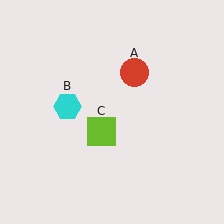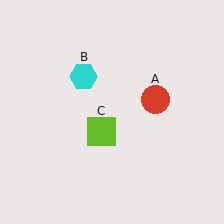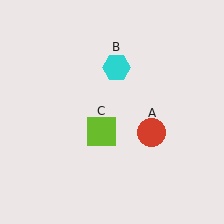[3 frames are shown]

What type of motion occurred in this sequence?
The red circle (object A), cyan hexagon (object B) rotated clockwise around the center of the scene.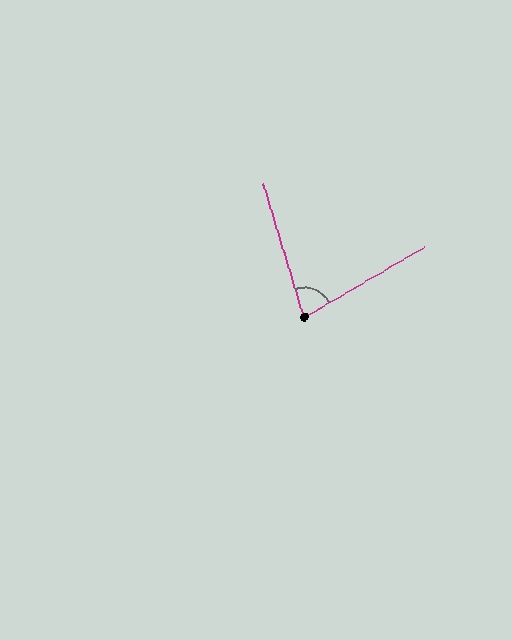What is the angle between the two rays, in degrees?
Approximately 77 degrees.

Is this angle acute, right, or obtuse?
It is acute.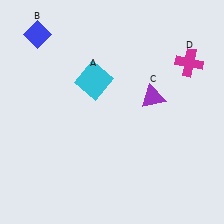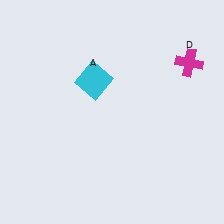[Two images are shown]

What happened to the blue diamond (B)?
The blue diamond (B) was removed in Image 2. It was in the top-left area of Image 1.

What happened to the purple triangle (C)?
The purple triangle (C) was removed in Image 2. It was in the top-right area of Image 1.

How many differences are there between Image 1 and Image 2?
There are 2 differences between the two images.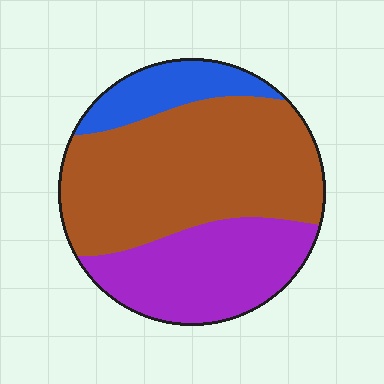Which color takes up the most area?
Brown, at roughly 55%.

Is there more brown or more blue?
Brown.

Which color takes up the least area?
Blue, at roughly 15%.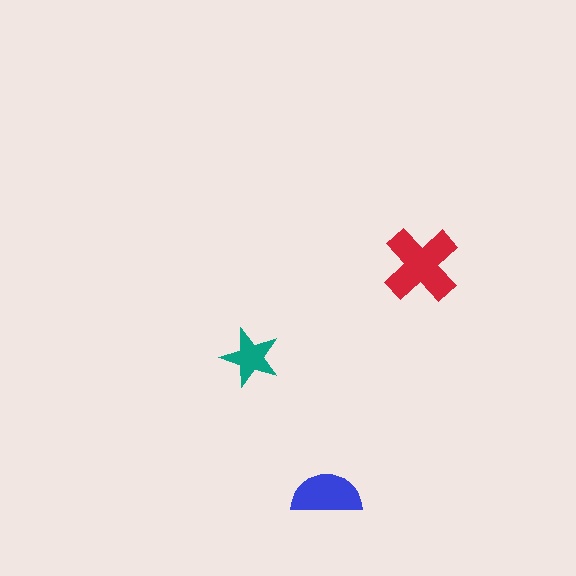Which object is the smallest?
The teal star.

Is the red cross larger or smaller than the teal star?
Larger.